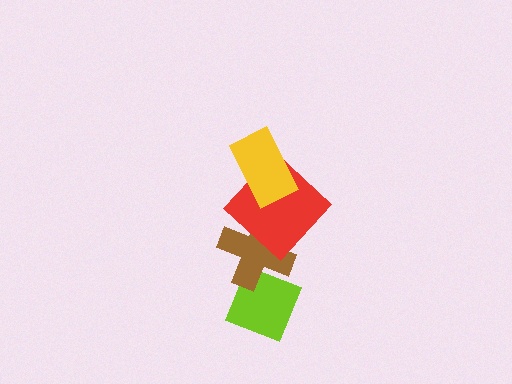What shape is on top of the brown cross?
The red diamond is on top of the brown cross.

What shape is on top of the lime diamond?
The brown cross is on top of the lime diamond.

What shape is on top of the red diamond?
The yellow rectangle is on top of the red diamond.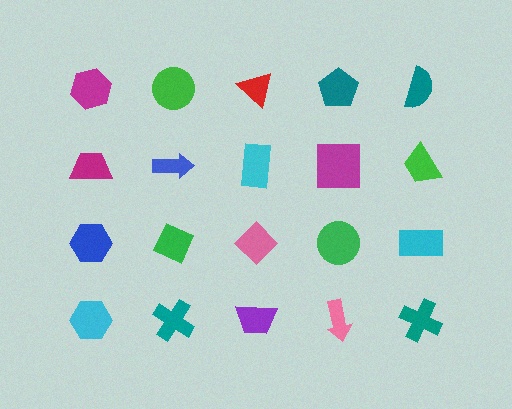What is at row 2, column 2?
A blue arrow.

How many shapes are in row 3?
5 shapes.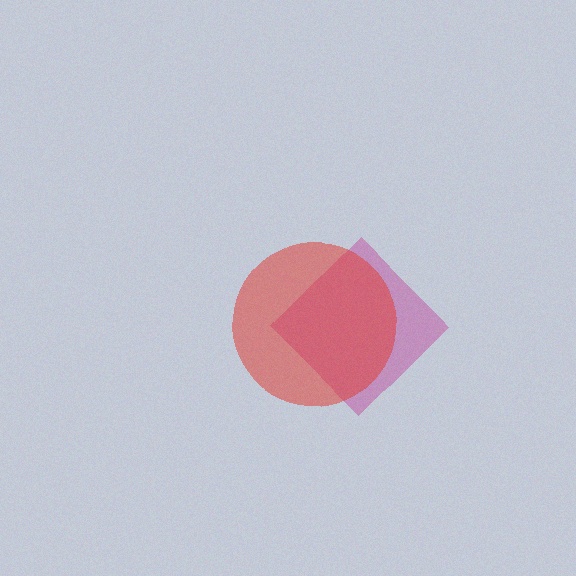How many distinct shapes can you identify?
There are 2 distinct shapes: a magenta diamond, a red circle.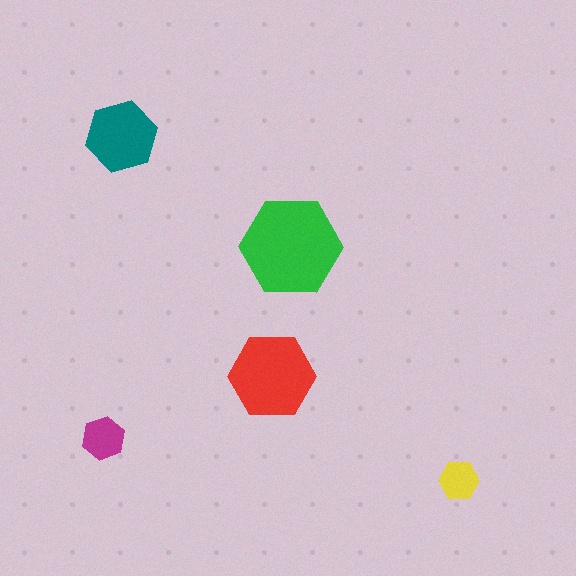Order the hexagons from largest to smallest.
the green one, the red one, the teal one, the magenta one, the yellow one.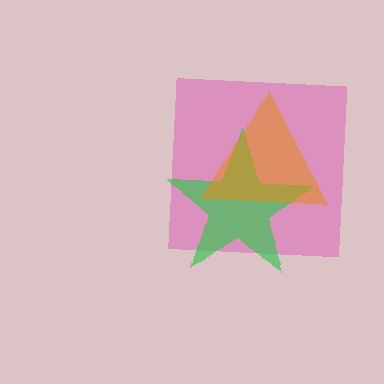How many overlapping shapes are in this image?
There are 3 overlapping shapes in the image.